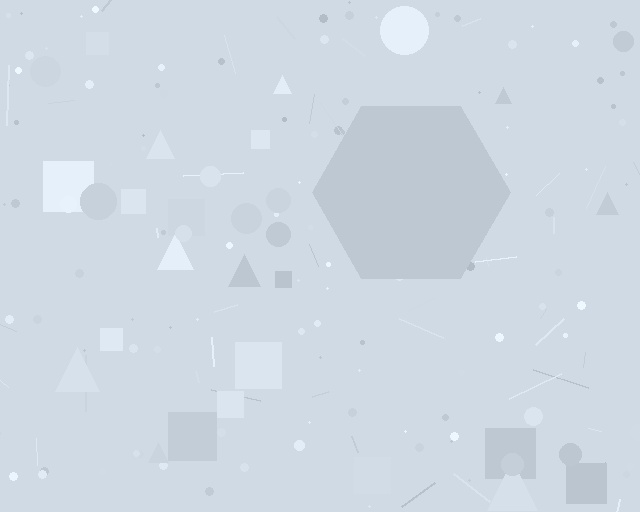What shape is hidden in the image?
A hexagon is hidden in the image.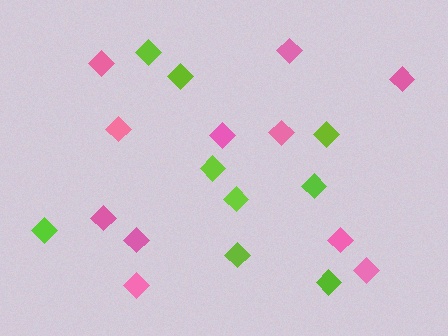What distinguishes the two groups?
There are 2 groups: one group of lime diamonds (9) and one group of pink diamonds (11).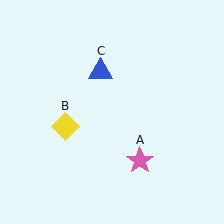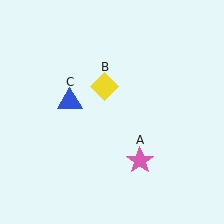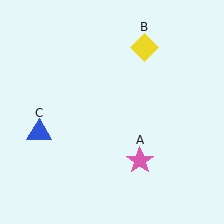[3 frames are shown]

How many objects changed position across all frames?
2 objects changed position: yellow diamond (object B), blue triangle (object C).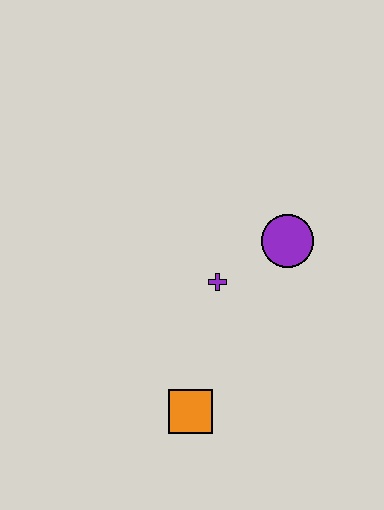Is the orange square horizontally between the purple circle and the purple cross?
No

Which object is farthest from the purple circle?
The orange square is farthest from the purple circle.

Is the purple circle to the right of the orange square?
Yes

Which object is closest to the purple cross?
The purple circle is closest to the purple cross.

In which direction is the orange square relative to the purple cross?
The orange square is below the purple cross.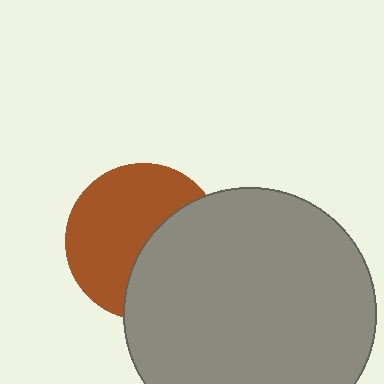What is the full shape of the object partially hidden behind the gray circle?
The partially hidden object is a brown circle.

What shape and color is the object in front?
The object in front is a gray circle.